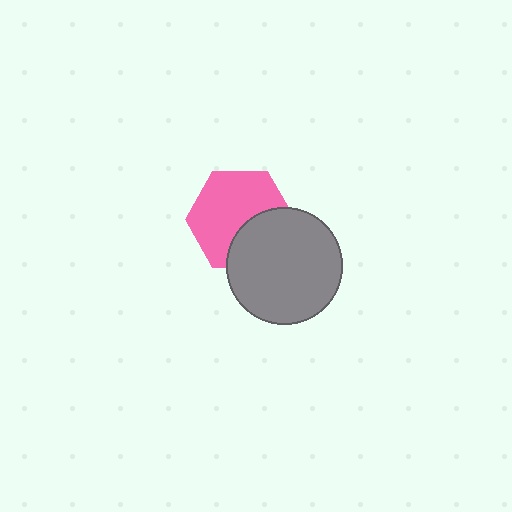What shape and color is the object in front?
The object in front is a gray circle.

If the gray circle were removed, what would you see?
You would see the complete pink hexagon.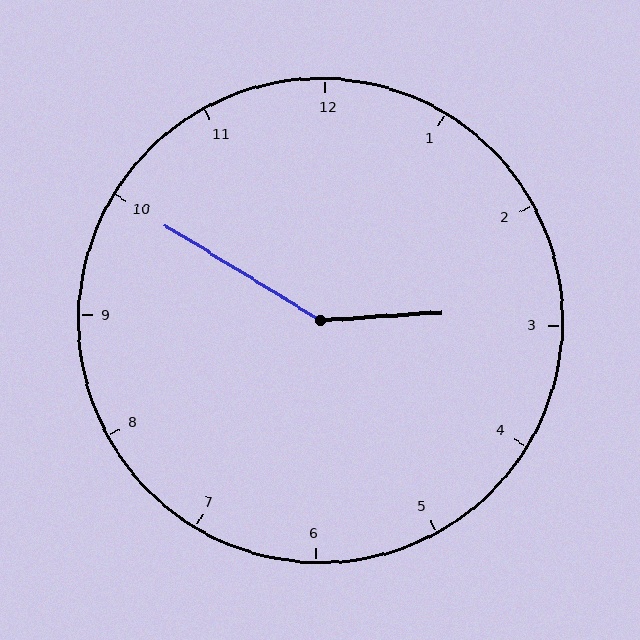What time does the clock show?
2:50.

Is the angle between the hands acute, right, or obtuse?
It is obtuse.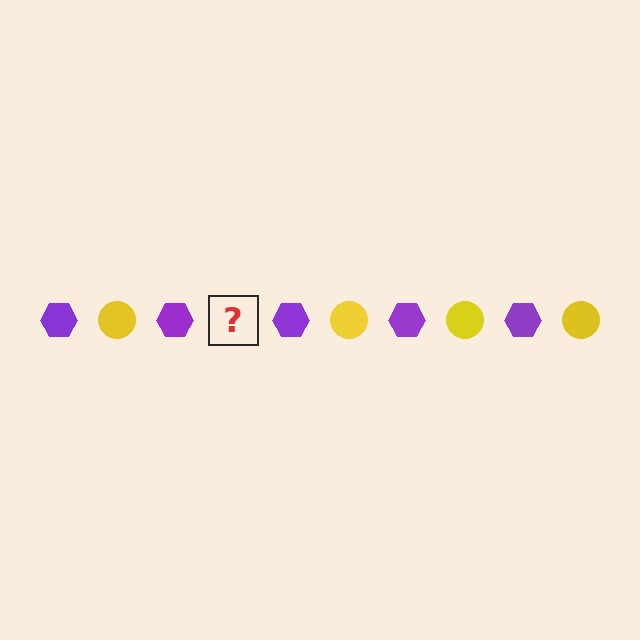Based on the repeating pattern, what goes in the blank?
The blank should be a yellow circle.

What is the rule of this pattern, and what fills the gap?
The rule is that the pattern alternates between purple hexagon and yellow circle. The gap should be filled with a yellow circle.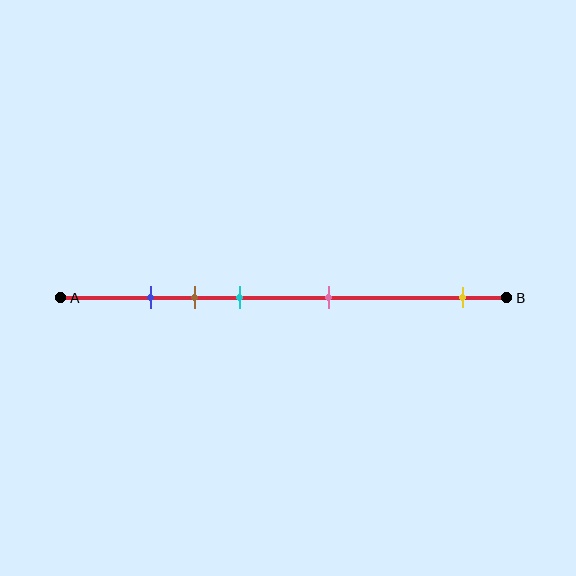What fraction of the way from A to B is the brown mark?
The brown mark is approximately 30% (0.3) of the way from A to B.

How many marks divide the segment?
There are 5 marks dividing the segment.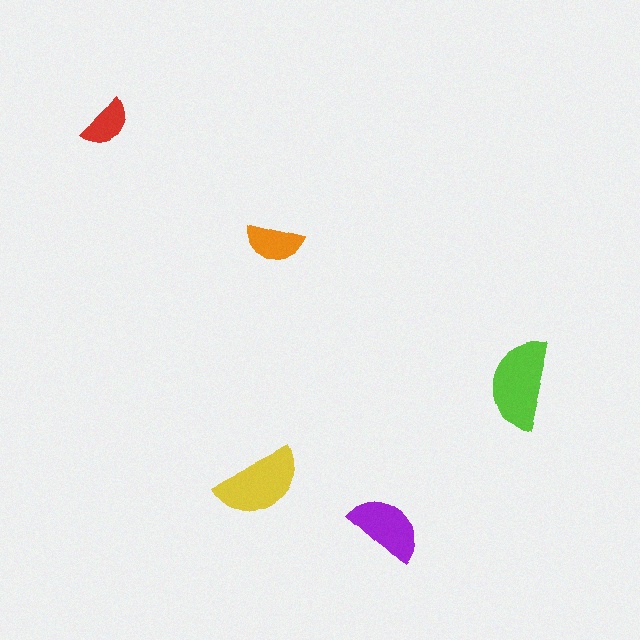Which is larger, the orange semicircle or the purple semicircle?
The purple one.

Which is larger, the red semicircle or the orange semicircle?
The orange one.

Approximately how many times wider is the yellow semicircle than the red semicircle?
About 1.5 times wider.